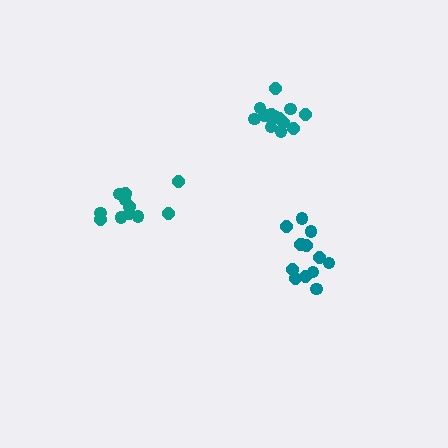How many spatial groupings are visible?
There are 3 spatial groupings.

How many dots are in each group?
Group 1: 14 dots, Group 2: 11 dots, Group 3: 13 dots (38 total).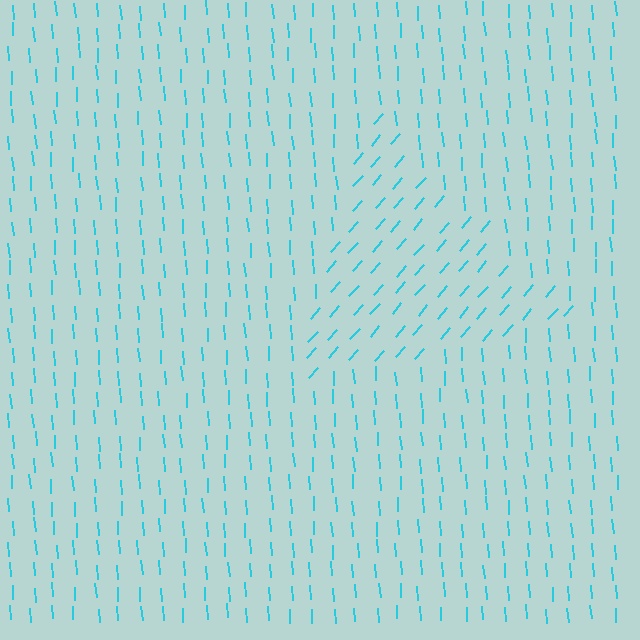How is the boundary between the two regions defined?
The boundary is defined purely by a change in line orientation (approximately 45 degrees difference). All lines are the same color and thickness.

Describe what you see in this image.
The image is filled with small cyan line segments. A triangle region in the image has lines oriented differently from the surrounding lines, creating a visible texture boundary.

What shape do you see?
I see a triangle.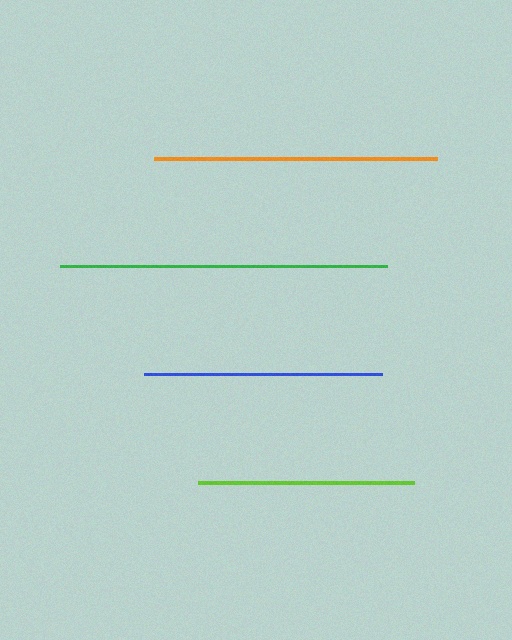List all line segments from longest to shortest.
From longest to shortest: green, orange, blue, lime.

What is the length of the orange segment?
The orange segment is approximately 283 pixels long.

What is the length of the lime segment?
The lime segment is approximately 216 pixels long.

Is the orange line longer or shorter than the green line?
The green line is longer than the orange line.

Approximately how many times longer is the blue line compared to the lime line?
The blue line is approximately 1.1 times the length of the lime line.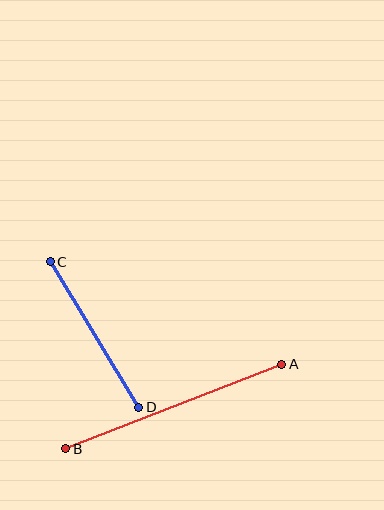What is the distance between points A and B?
The distance is approximately 232 pixels.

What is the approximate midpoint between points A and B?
The midpoint is at approximately (174, 407) pixels.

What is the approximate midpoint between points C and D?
The midpoint is at approximately (94, 334) pixels.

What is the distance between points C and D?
The distance is approximately 170 pixels.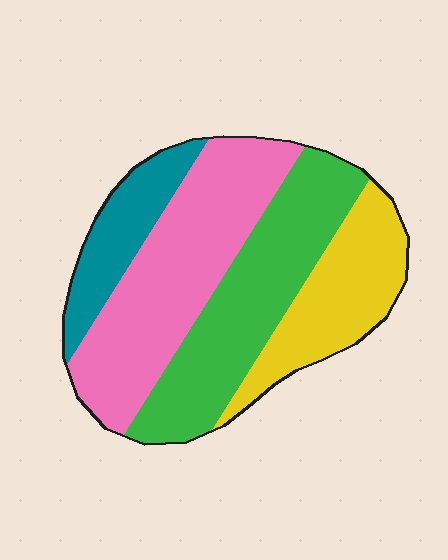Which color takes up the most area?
Pink, at roughly 35%.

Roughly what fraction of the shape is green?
Green takes up between a sixth and a third of the shape.